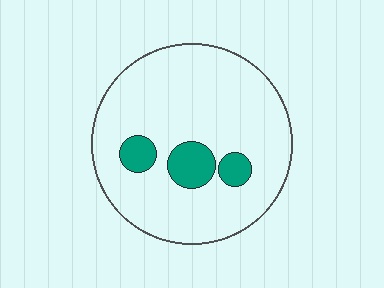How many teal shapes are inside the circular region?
3.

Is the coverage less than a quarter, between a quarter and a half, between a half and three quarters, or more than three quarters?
Less than a quarter.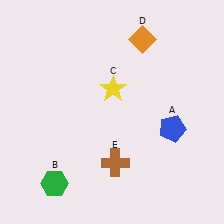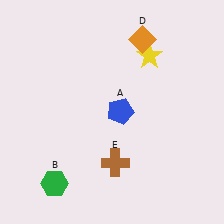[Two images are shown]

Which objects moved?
The objects that moved are: the blue pentagon (A), the yellow star (C).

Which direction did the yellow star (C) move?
The yellow star (C) moved right.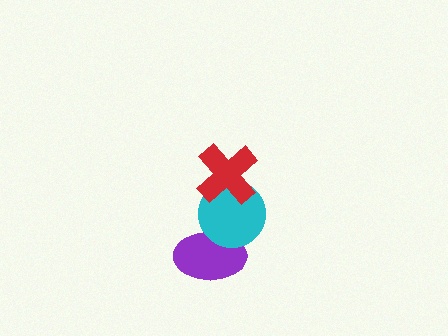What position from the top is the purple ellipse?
The purple ellipse is 3rd from the top.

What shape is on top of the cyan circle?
The red cross is on top of the cyan circle.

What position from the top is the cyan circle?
The cyan circle is 2nd from the top.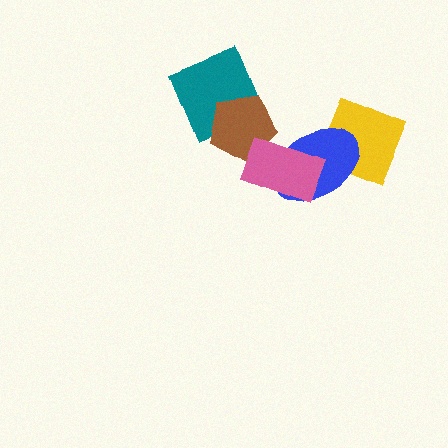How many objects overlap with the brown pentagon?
2 objects overlap with the brown pentagon.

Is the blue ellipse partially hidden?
Yes, it is partially covered by another shape.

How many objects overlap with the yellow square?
1 object overlaps with the yellow square.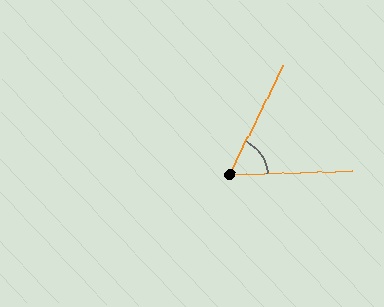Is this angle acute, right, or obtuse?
It is acute.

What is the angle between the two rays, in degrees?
Approximately 62 degrees.